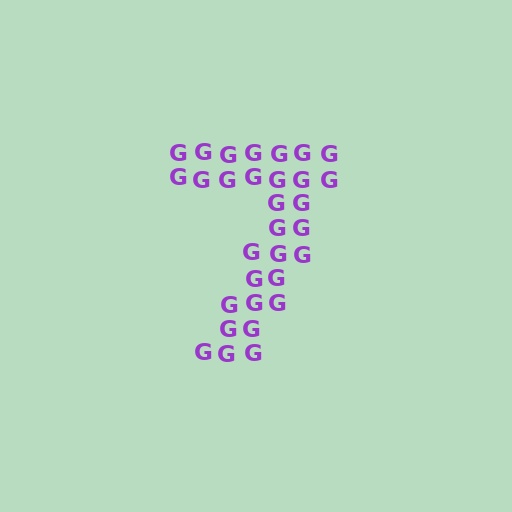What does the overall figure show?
The overall figure shows the digit 7.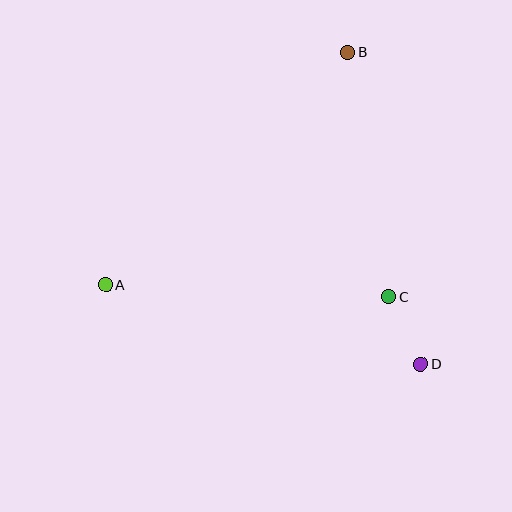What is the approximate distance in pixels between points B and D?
The distance between B and D is approximately 320 pixels.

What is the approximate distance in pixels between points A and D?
The distance between A and D is approximately 325 pixels.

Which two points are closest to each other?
Points C and D are closest to each other.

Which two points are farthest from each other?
Points A and B are farthest from each other.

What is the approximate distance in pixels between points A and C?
The distance between A and C is approximately 283 pixels.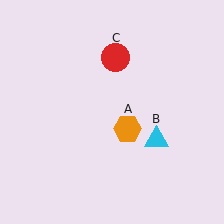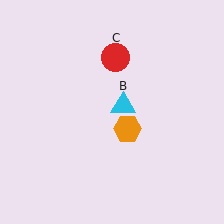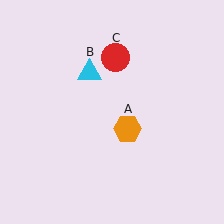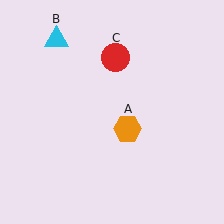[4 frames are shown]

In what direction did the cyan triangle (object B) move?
The cyan triangle (object B) moved up and to the left.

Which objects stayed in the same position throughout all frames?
Orange hexagon (object A) and red circle (object C) remained stationary.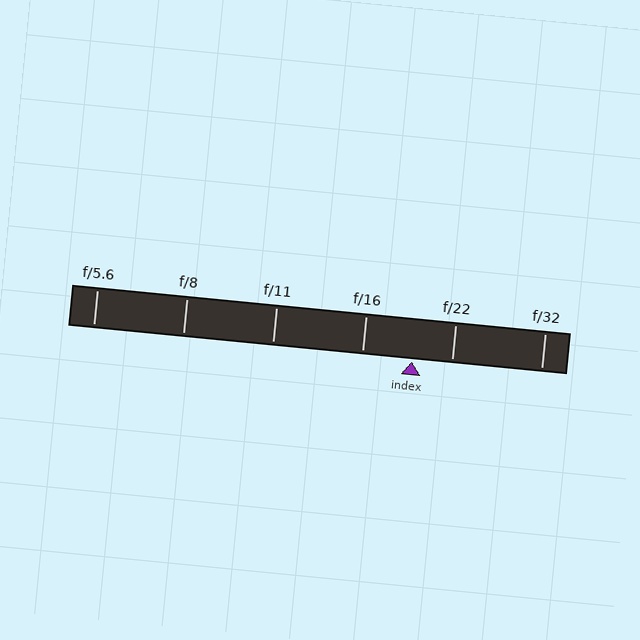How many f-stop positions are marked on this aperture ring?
There are 6 f-stop positions marked.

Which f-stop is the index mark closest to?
The index mark is closest to f/22.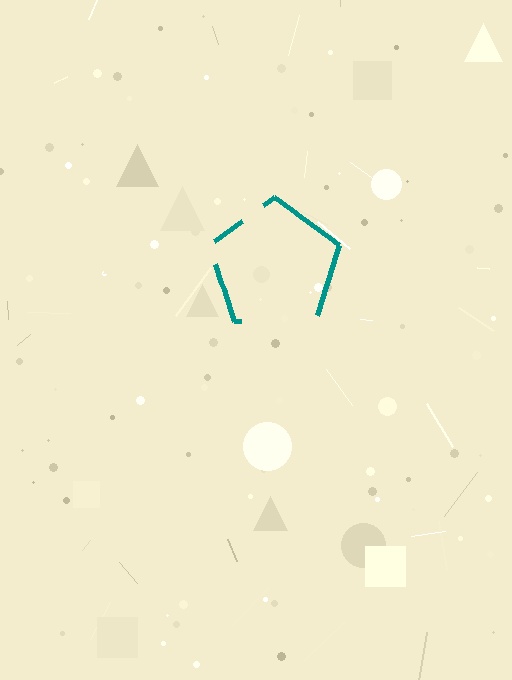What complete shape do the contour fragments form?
The contour fragments form a pentagon.